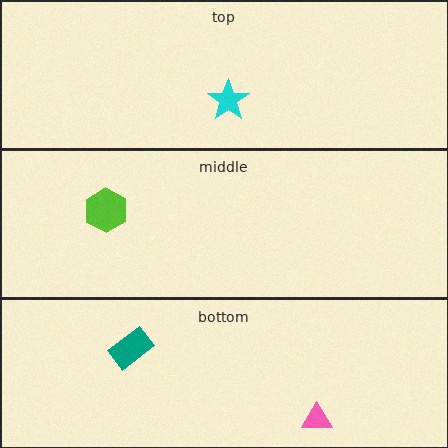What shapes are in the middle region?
The lime hexagon.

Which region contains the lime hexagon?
The middle region.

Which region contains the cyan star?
The top region.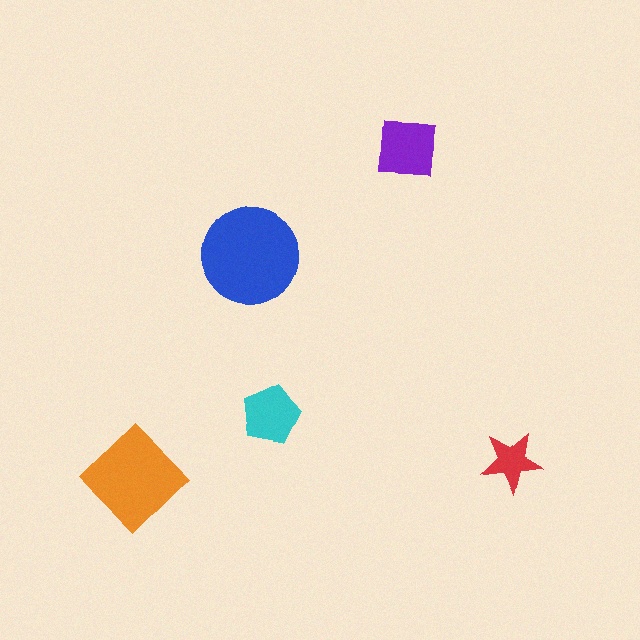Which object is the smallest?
The red star.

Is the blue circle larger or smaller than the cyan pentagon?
Larger.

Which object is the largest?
The blue circle.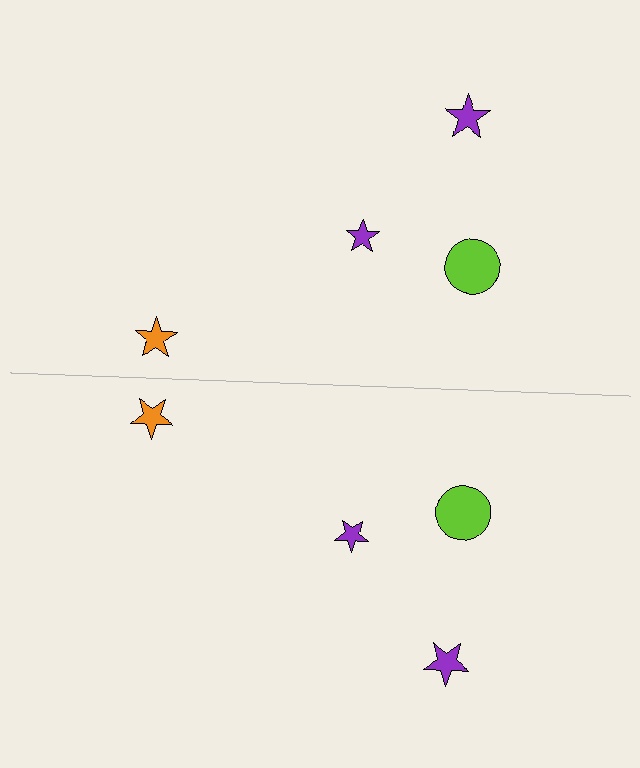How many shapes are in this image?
There are 8 shapes in this image.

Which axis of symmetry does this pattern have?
The pattern has a horizontal axis of symmetry running through the center of the image.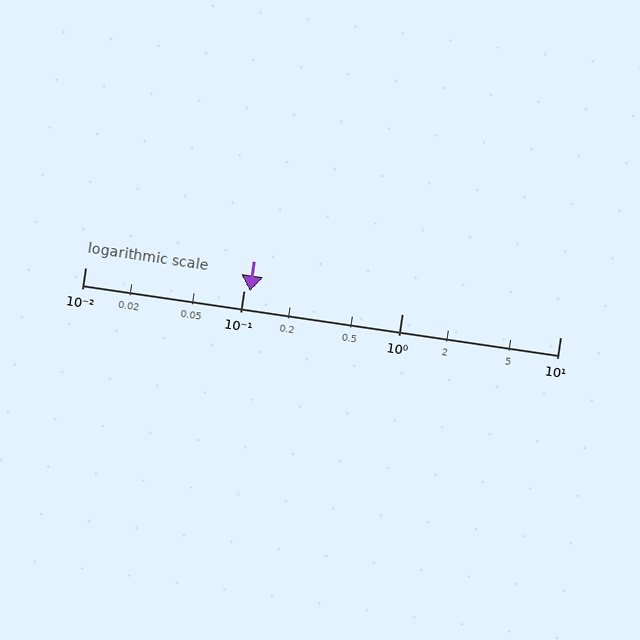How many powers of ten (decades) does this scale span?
The scale spans 3 decades, from 0.01 to 10.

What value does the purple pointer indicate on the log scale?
The pointer indicates approximately 0.11.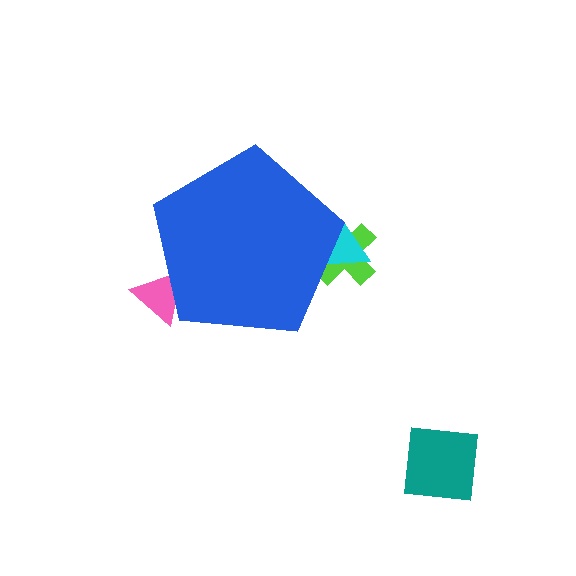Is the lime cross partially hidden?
Yes, the lime cross is partially hidden behind the blue pentagon.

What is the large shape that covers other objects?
A blue pentagon.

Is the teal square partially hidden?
No, the teal square is fully visible.